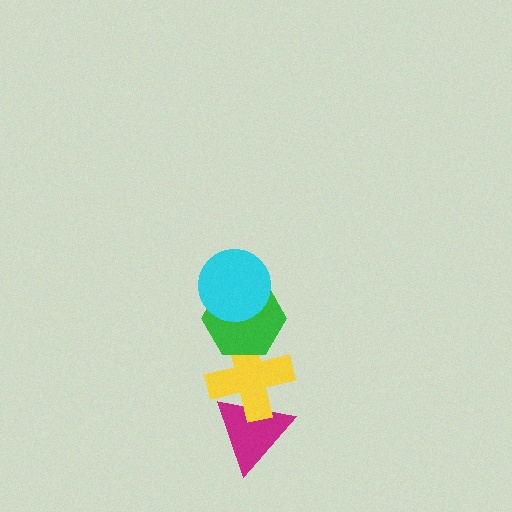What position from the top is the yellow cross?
The yellow cross is 3rd from the top.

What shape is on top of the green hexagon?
The cyan circle is on top of the green hexagon.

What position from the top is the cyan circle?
The cyan circle is 1st from the top.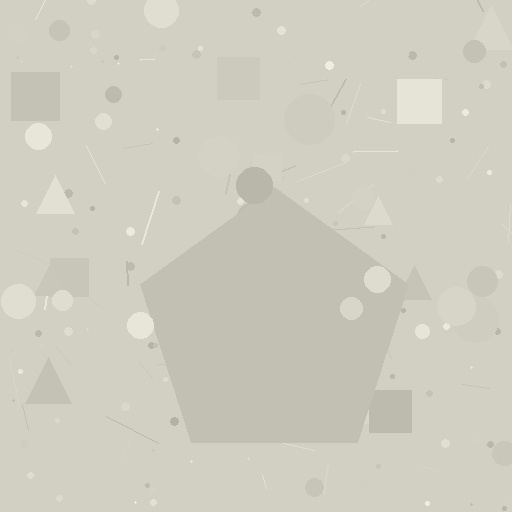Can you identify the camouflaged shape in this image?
The camouflaged shape is a pentagon.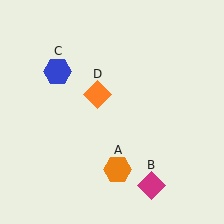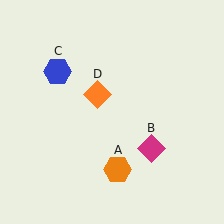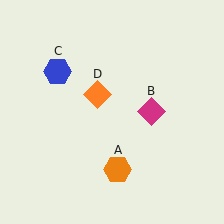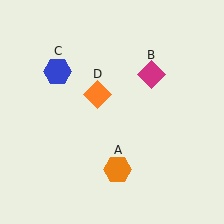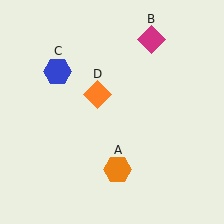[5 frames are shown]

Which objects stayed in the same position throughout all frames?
Orange hexagon (object A) and blue hexagon (object C) and orange diamond (object D) remained stationary.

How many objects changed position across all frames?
1 object changed position: magenta diamond (object B).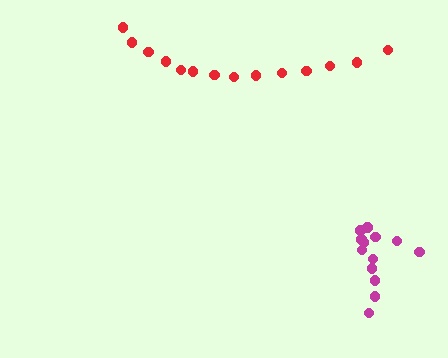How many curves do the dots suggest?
There are 2 distinct paths.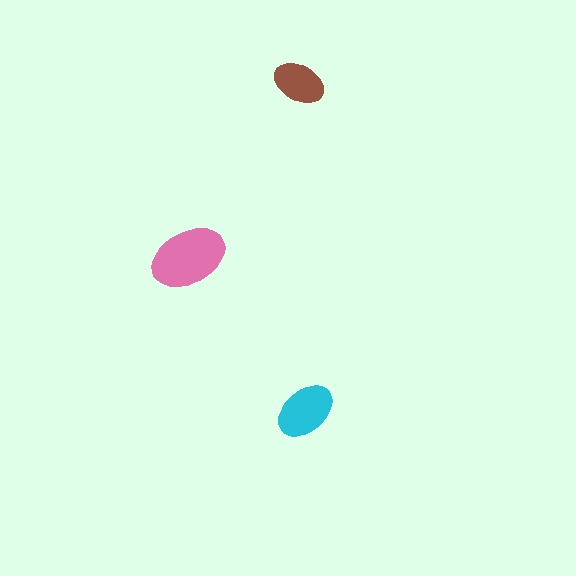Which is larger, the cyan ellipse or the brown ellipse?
The cyan one.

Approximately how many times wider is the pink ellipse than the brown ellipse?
About 1.5 times wider.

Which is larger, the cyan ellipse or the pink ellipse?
The pink one.